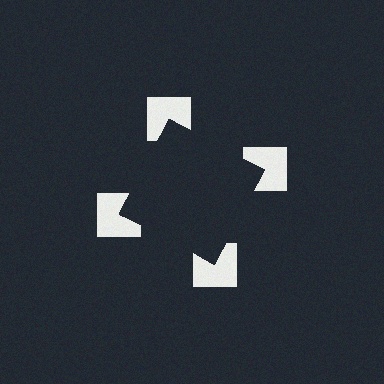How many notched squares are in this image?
There are 4 — one at each vertex of the illusory square.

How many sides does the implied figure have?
4 sides.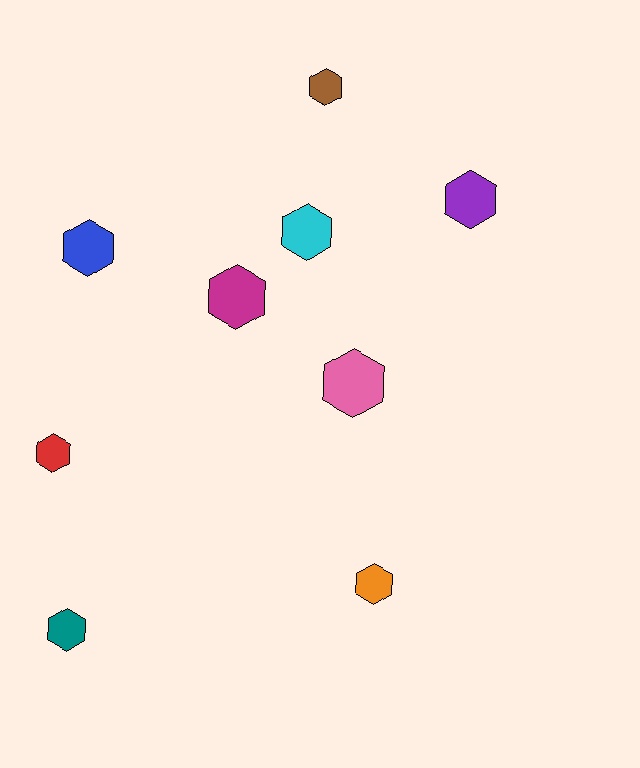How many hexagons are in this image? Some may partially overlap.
There are 9 hexagons.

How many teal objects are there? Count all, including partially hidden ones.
There is 1 teal object.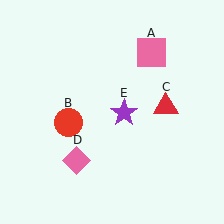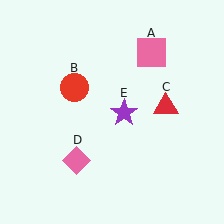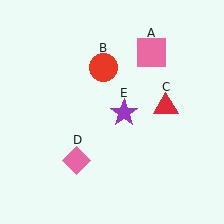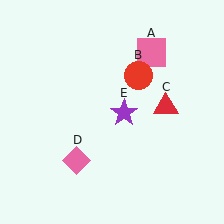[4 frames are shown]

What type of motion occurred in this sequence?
The red circle (object B) rotated clockwise around the center of the scene.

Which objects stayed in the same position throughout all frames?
Pink square (object A) and red triangle (object C) and pink diamond (object D) and purple star (object E) remained stationary.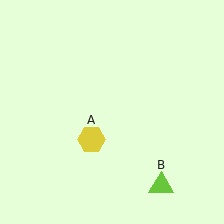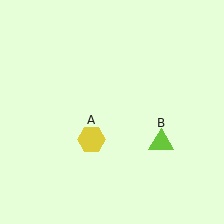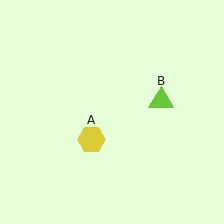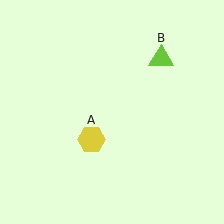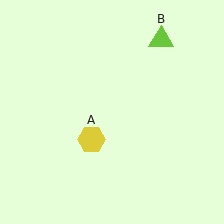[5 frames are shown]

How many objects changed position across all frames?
1 object changed position: lime triangle (object B).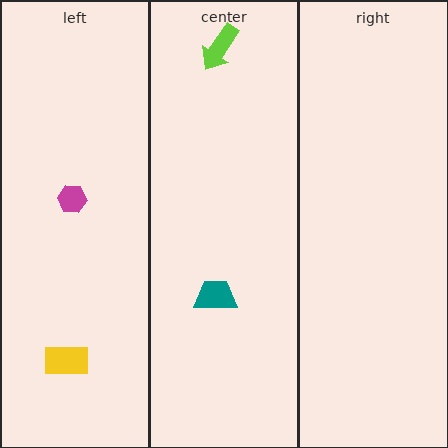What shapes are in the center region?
The lime arrow, the teal trapezoid.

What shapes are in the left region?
The yellow rectangle, the magenta hexagon.